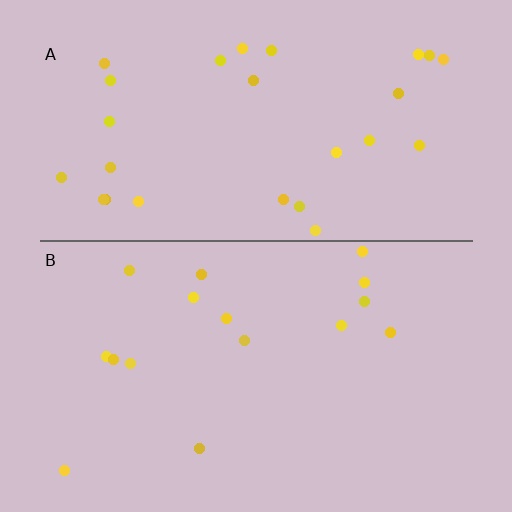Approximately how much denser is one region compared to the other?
Approximately 1.7× — region A over region B.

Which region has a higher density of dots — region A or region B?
A (the top).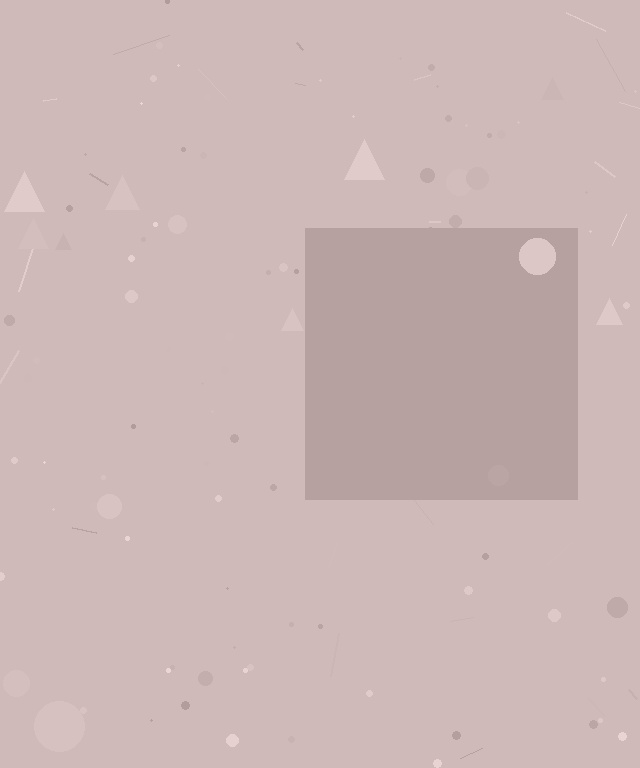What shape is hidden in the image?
A square is hidden in the image.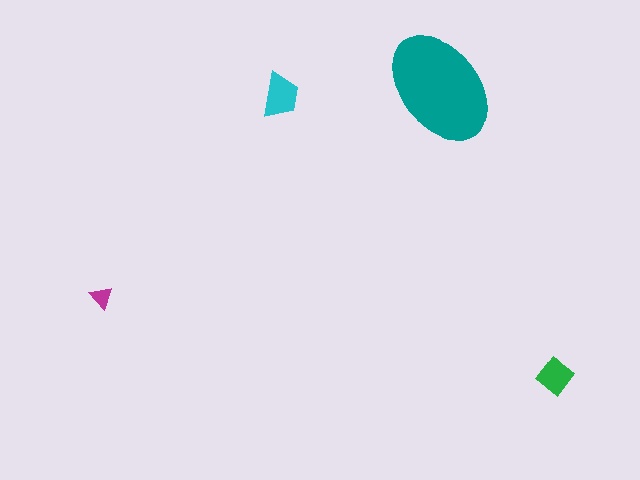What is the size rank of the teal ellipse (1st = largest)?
1st.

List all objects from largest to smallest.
The teal ellipse, the cyan trapezoid, the green diamond, the magenta triangle.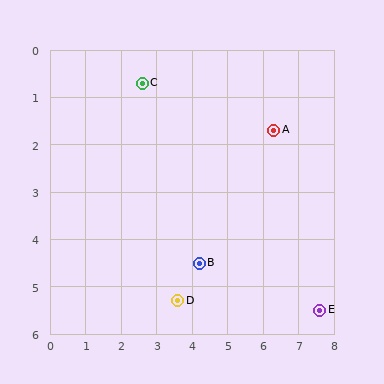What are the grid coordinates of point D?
Point D is at approximately (3.6, 5.3).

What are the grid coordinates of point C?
Point C is at approximately (2.6, 0.7).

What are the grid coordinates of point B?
Point B is at approximately (4.2, 4.5).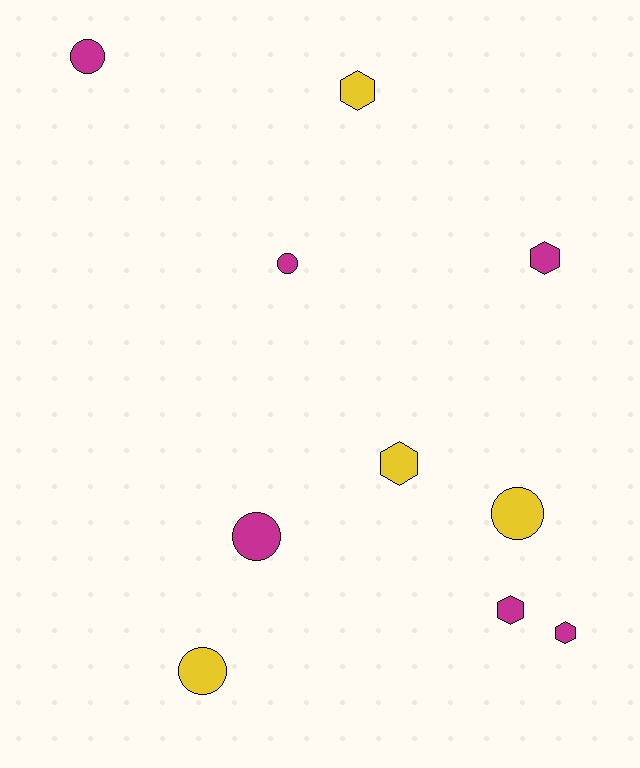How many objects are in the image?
There are 10 objects.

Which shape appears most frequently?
Hexagon, with 5 objects.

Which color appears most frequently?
Magenta, with 6 objects.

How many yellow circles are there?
There are 2 yellow circles.